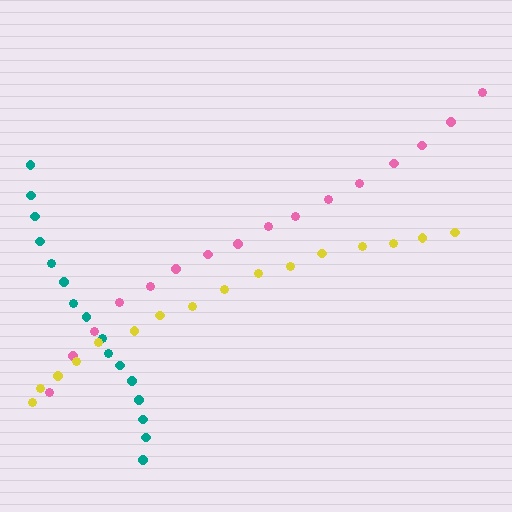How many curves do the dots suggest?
There are 3 distinct paths.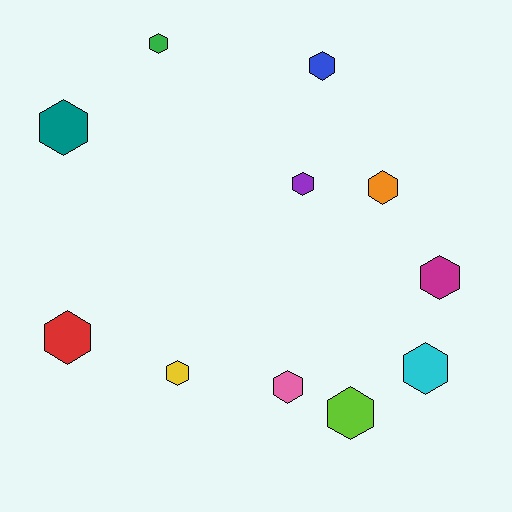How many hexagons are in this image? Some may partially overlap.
There are 11 hexagons.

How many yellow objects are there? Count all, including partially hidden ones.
There is 1 yellow object.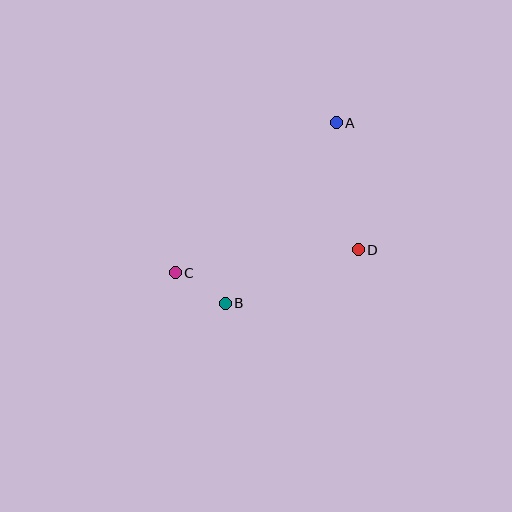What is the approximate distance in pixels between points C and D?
The distance between C and D is approximately 185 pixels.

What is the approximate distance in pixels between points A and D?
The distance between A and D is approximately 129 pixels.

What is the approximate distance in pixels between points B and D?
The distance between B and D is approximately 143 pixels.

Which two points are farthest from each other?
Points A and C are farthest from each other.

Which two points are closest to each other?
Points B and C are closest to each other.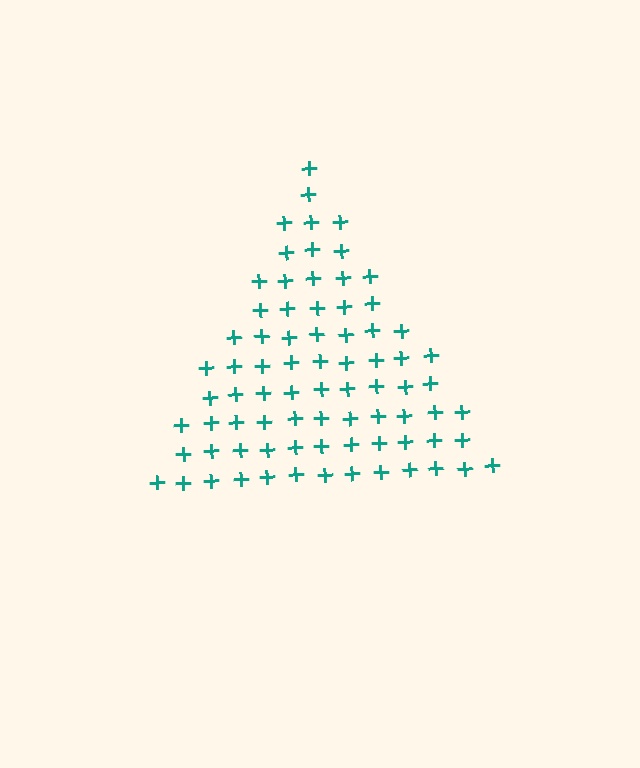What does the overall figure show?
The overall figure shows a triangle.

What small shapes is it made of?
It is made of small plus signs.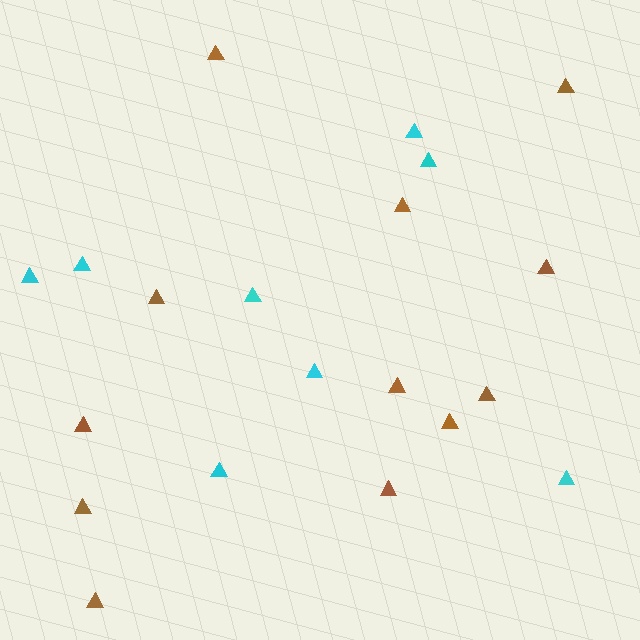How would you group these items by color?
There are 2 groups: one group of brown triangles (12) and one group of cyan triangles (8).